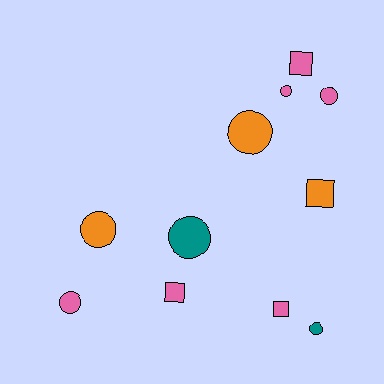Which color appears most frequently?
Pink, with 6 objects.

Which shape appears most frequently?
Circle, with 7 objects.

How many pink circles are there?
There are 3 pink circles.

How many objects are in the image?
There are 11 objects.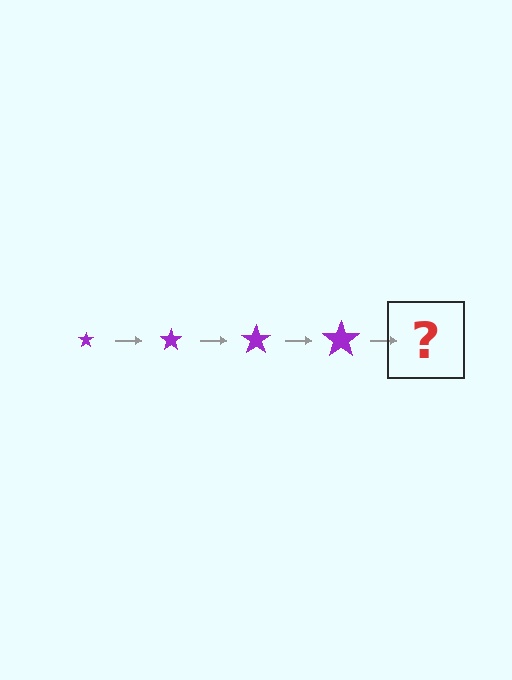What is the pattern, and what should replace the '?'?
The pattern is that the star gets progressively larger each step. The '?' should be a purple star, larger than the previous one.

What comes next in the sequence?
The next element should be a purple star, larger than the previous one.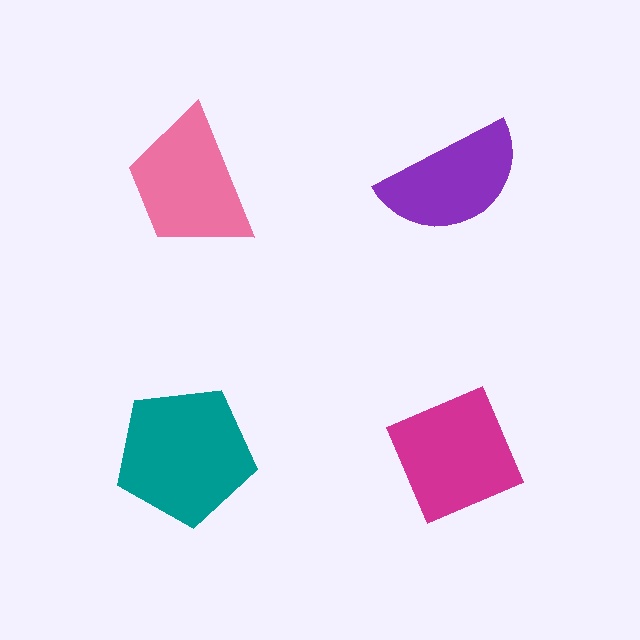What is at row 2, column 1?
A teal pentagon.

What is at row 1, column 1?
A pink trapezoid.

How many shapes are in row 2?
2 shapes.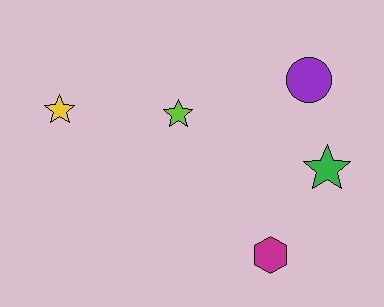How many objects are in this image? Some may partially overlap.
There are 5 objects.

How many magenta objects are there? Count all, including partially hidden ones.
There is 1 magenta object.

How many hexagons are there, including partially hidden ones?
There is 1 hexagon.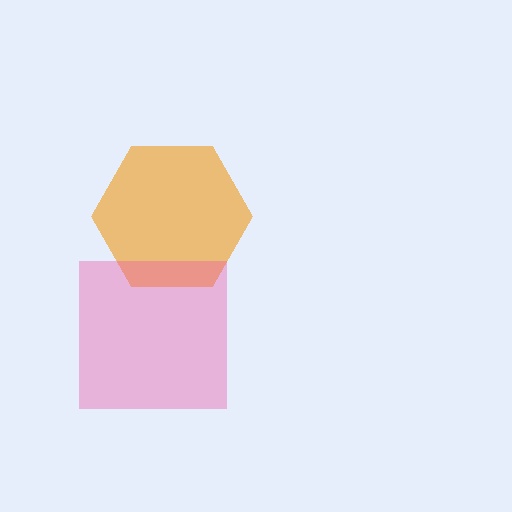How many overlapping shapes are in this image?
There are 2 overlapping shapes in the image.